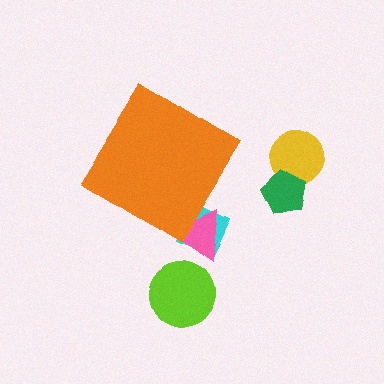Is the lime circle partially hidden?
No, the lime circle is fully visible.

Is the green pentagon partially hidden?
No, the green pentagon is fully visible.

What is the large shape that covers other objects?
An orange diamond.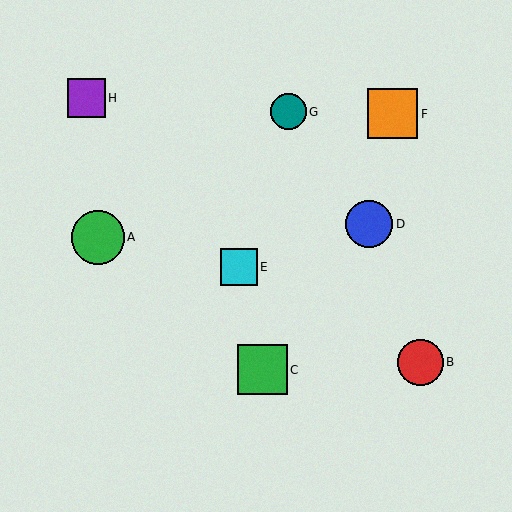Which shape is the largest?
The green circle (labeled A) is the largest.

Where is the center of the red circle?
The center of the red circle is at (420, 362).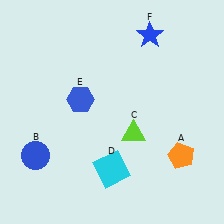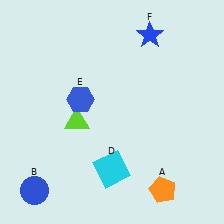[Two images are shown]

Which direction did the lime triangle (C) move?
The lime triangle (C) moved left.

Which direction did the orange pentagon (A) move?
The orange pentagon (A) moved down.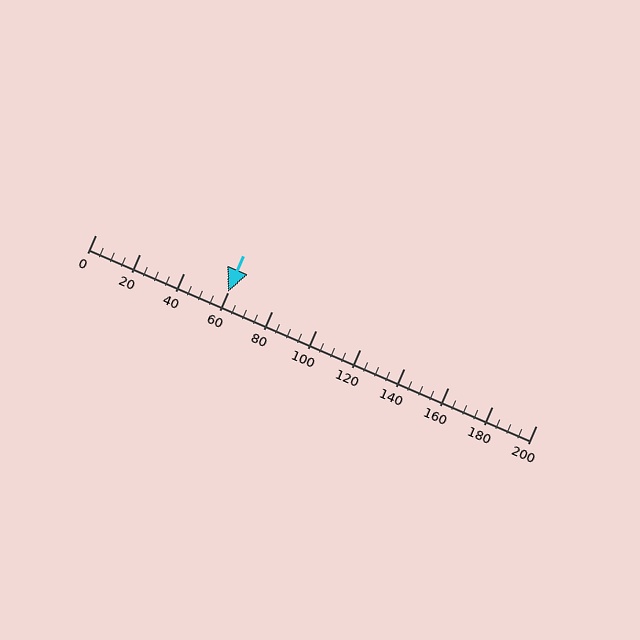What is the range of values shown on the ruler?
The ruler shows values from 0 to 200.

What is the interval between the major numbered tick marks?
The major tick marks are spaced 20 units apart.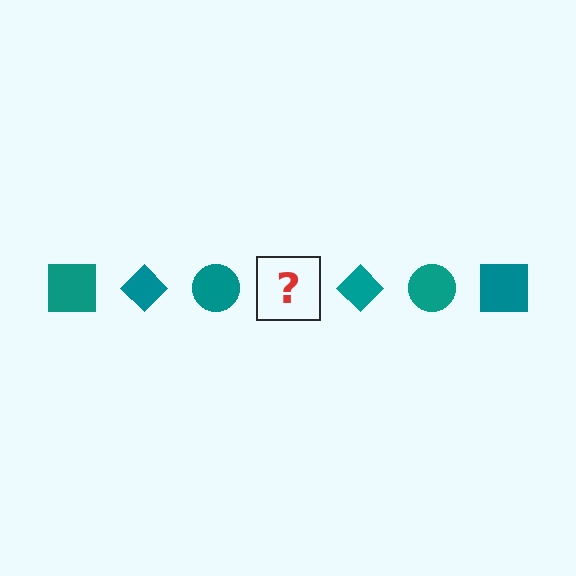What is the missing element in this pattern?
The missing element is a teal square.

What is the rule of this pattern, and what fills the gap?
The rule is that the pattern cycles through square, diamond, circle shapes in teal. The gap should be filled with a teal square.